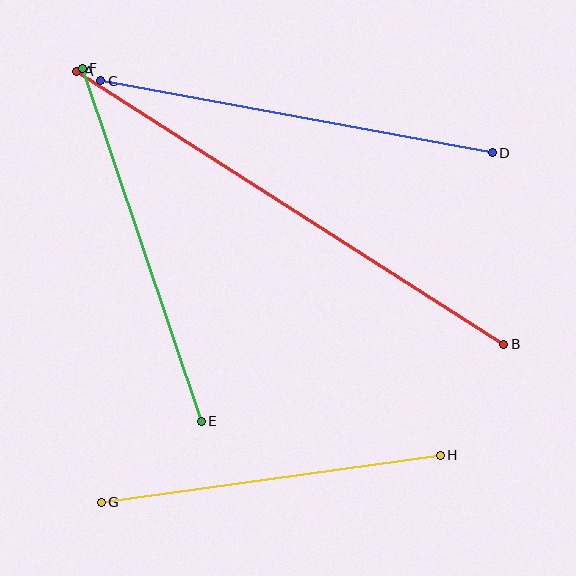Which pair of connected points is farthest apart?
Points A and B are farthest apart.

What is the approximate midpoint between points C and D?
The midpoint is at approximately (297, 117) pixels.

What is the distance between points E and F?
The distance is approximately 373 pixels.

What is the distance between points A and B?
The distance is approximately 507 pixels.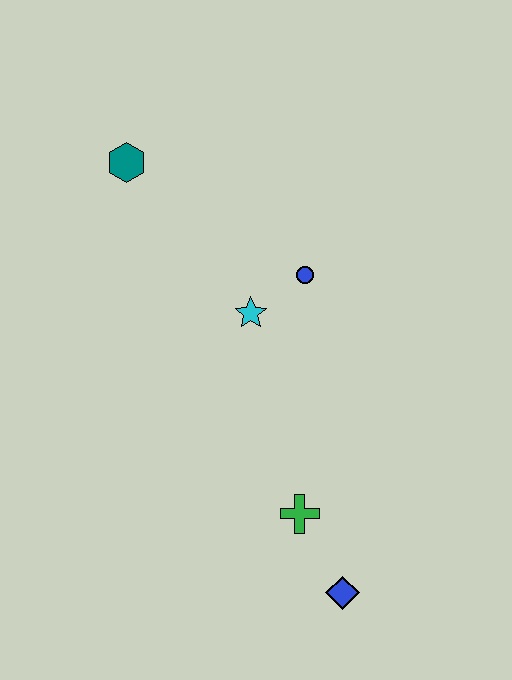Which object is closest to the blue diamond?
The green cross is closest to the blue diamond.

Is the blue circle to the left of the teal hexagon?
No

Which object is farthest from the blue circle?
The blue diamond is farthest from the blue circle.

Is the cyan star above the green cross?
Yes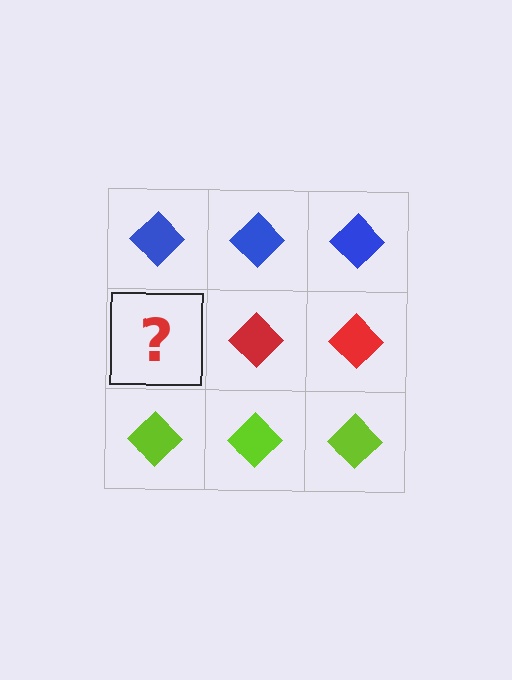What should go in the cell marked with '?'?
The missing cell should contain a red diamond.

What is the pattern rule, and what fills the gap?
The rule is that each row has a consistent color. The gap should be filled with a red diamond.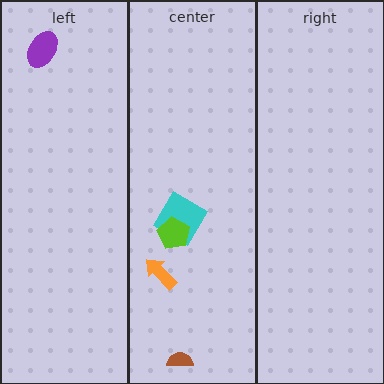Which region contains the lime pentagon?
The center region.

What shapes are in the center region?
The orange arrow, the brown semicircle, the cyan diamond, the lime pentagon.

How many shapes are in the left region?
1.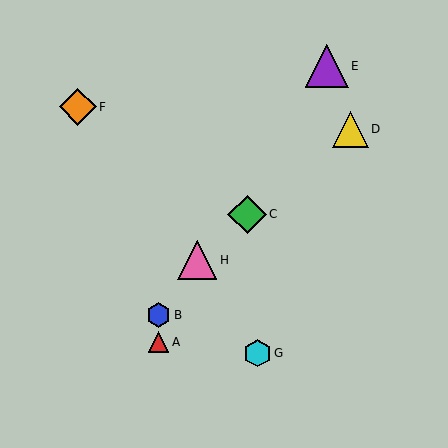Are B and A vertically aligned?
Yes, both are at x≈158.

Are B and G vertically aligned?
No, B is at x≈158 and G is at x≈257.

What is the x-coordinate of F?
Object F is at x≈78.